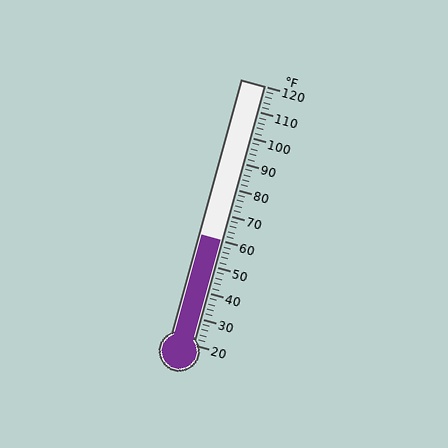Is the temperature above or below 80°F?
The temperature is below 80°F.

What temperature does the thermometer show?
The thermometer shows approximately 60°F.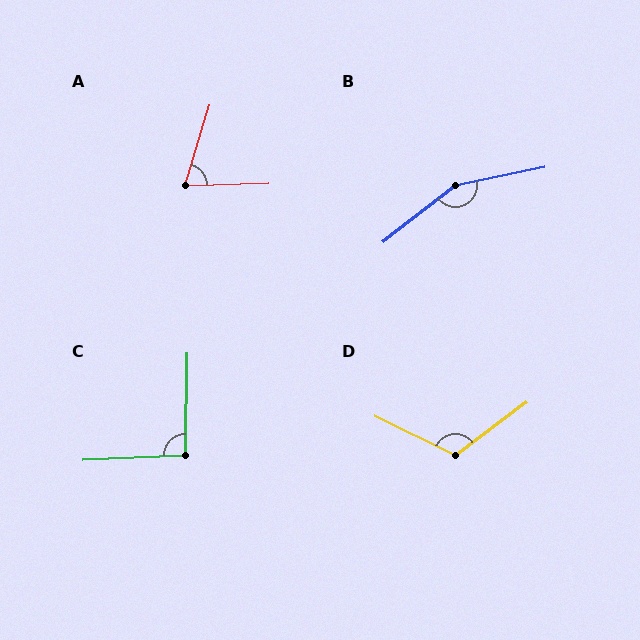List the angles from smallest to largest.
A (71°), C (93°), D (117°), B (154°).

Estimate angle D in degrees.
Approximately 117 degrees.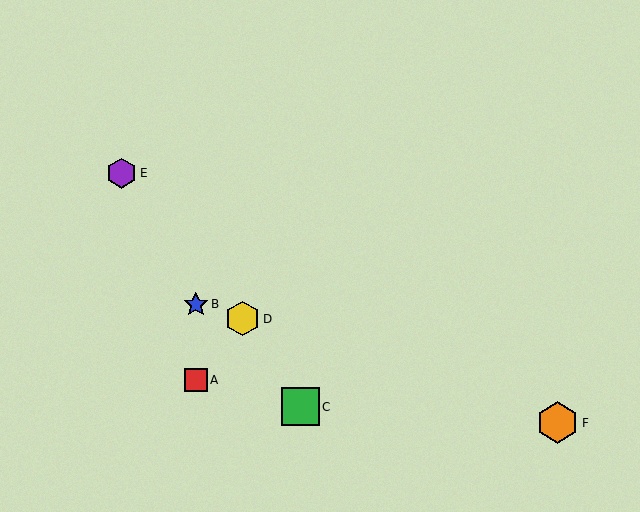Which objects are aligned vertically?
Objects A, B are aligned vertically.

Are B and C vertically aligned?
No, B is at x≈196 and C is at x≈300.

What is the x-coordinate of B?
Object B is at x≈196.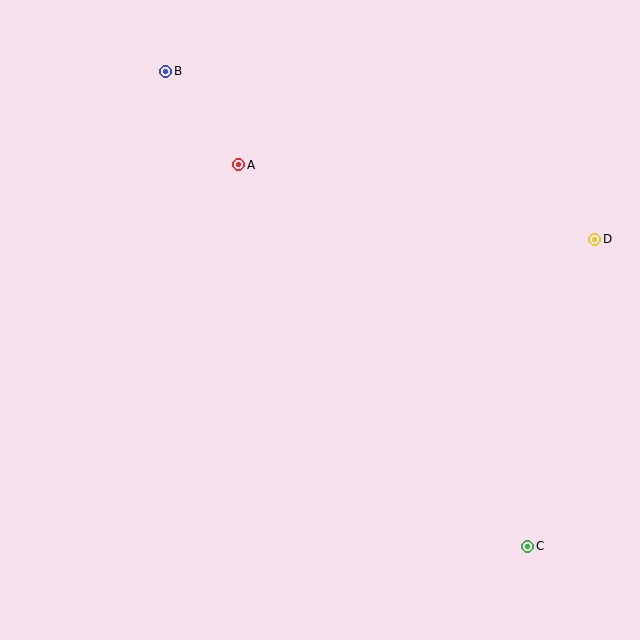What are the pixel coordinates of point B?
Point B is at (166, 71).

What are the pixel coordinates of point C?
Point C is at (527, 546).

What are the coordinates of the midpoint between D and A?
The midpoint between D and A is at (417, 202).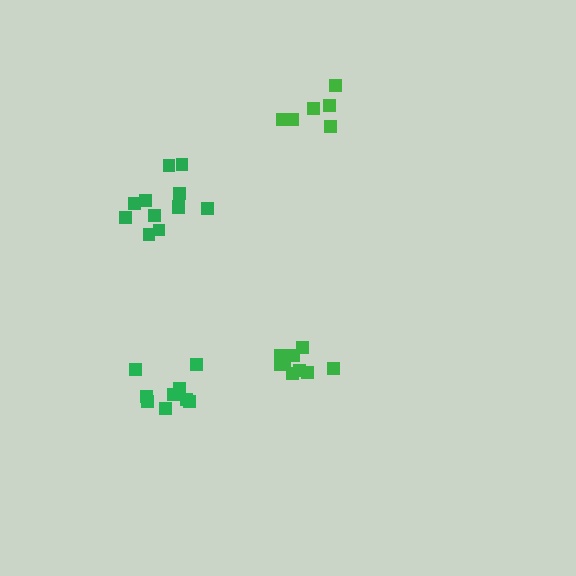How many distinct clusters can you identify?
There are 4 distinct clusters.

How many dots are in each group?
Group 1: 9 dots, Group 2: 12 dots, Group 3: 9 dots, Group 4: 6 dots (36 total).